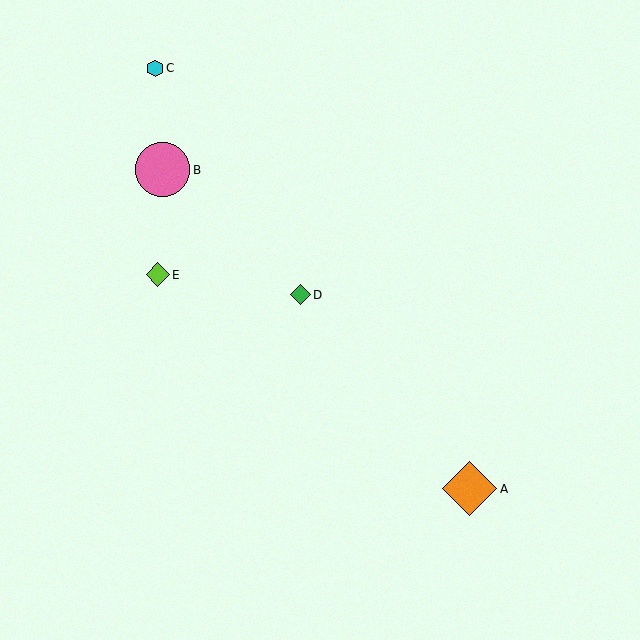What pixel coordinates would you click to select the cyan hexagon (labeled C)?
Click at (155, 68) to select the cyan hexagon C.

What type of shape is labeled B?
Shape B is a pink circle.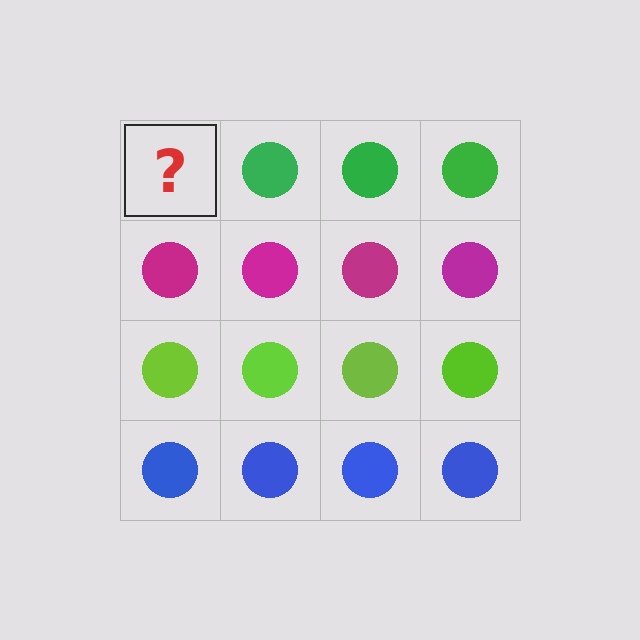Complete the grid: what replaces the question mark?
The question mark should be replaced with a green circle.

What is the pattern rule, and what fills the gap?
The rule is that each row has a consistent color. The gap should be filled with a green circle.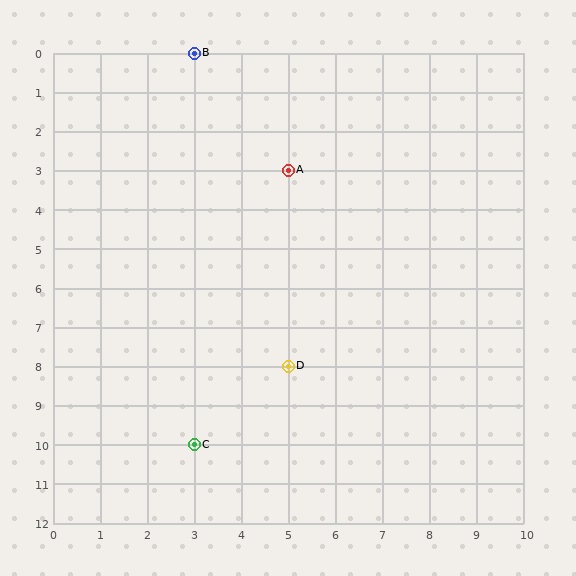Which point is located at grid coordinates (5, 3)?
Point A is at (5, 3).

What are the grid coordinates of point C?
Point C is at grid coordinates (3, 10).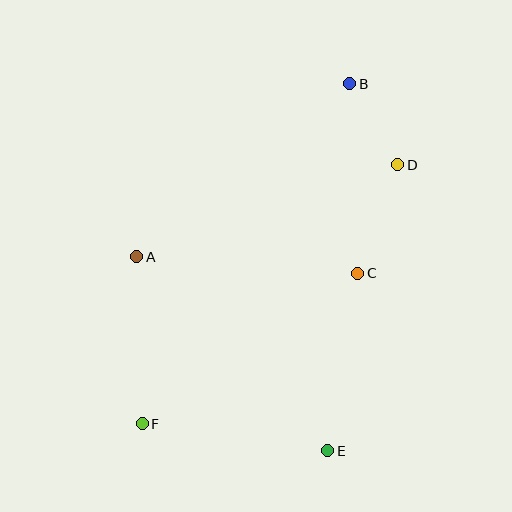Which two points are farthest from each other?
Points B and F are farthest from each other.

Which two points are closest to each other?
Points B and D are closest to each other.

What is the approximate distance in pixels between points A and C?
The distance between A and C is approximately 222 pixels.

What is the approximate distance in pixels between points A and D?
The distance between A and D is approximately 277 pixels.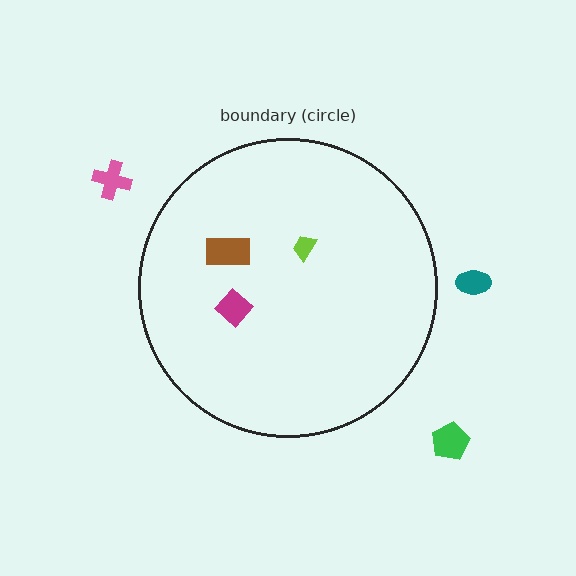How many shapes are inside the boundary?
3 inside, 3 outside.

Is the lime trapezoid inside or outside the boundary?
Inside.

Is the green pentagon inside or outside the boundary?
Outside.